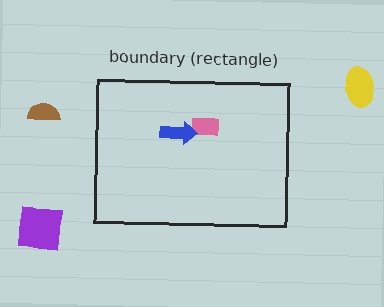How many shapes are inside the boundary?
2 inside, 3 outside.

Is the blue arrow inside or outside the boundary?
Inside.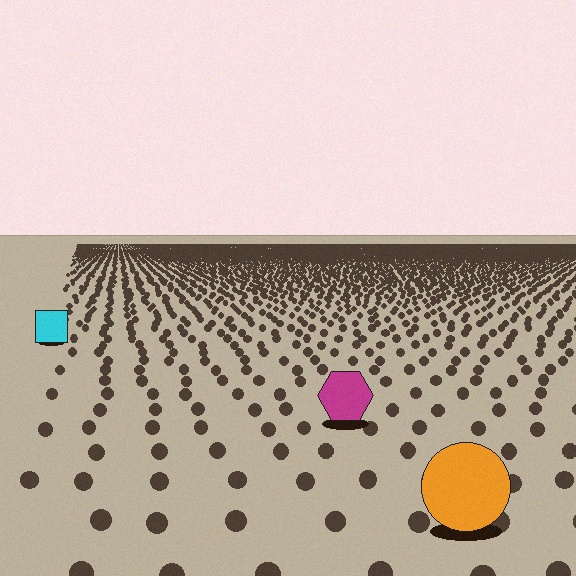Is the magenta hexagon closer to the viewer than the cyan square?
Yes. The magenta hexagon is closer — you can tell from the texture gradient: the ground texture is coarser near it.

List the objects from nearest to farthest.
From nearest to farthest: the orange circle, the magenta hexagon, the cyan square.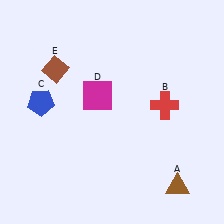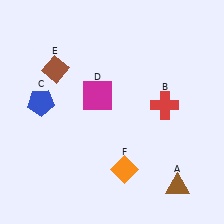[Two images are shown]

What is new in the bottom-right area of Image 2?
An orange diamond (F) was added in the bottom-right area of Image 2.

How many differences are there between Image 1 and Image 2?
There is 1 difference between the two images.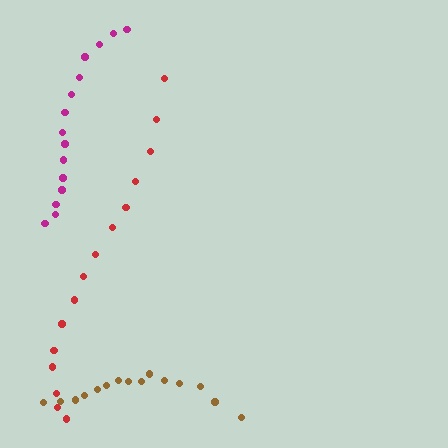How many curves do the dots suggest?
There are 3 distinct paths.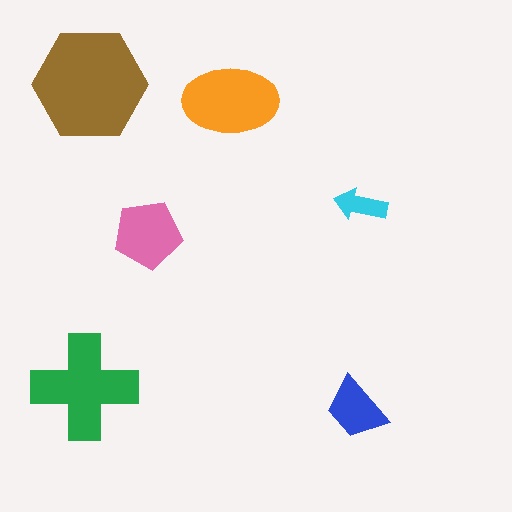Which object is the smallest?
The cyan arrow.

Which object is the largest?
The brown hexagon.